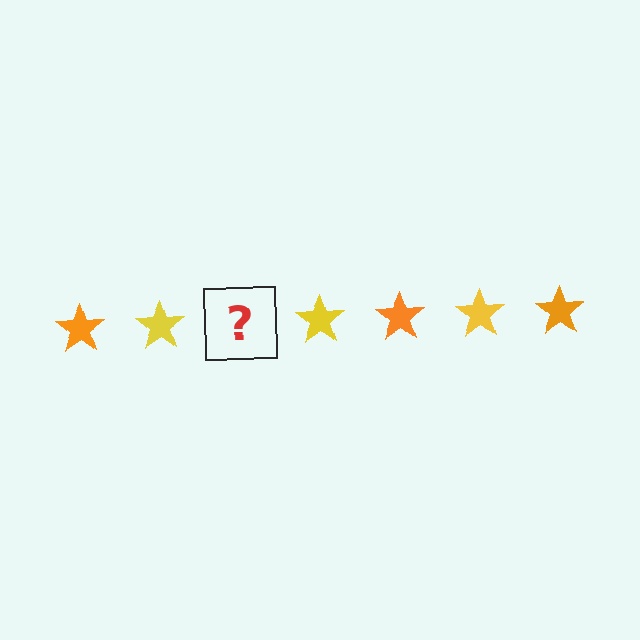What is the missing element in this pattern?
The missing element is an orange star.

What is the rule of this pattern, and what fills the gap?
The rule is that the pattern cycles through orange, yellow stars. The gap should be filled with an orange star.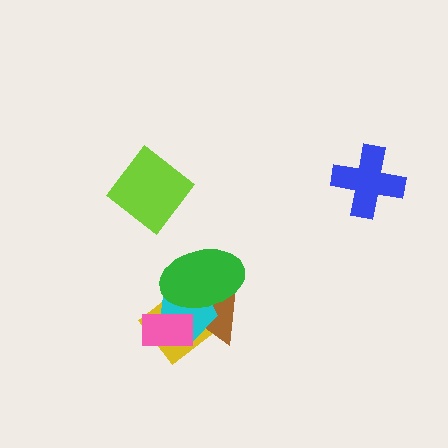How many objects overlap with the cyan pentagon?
4 objects overlap with the cyan pentagon.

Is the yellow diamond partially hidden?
Yes, it is partially covered by another shape.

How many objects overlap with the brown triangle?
4 objects overlap with the brown triangle.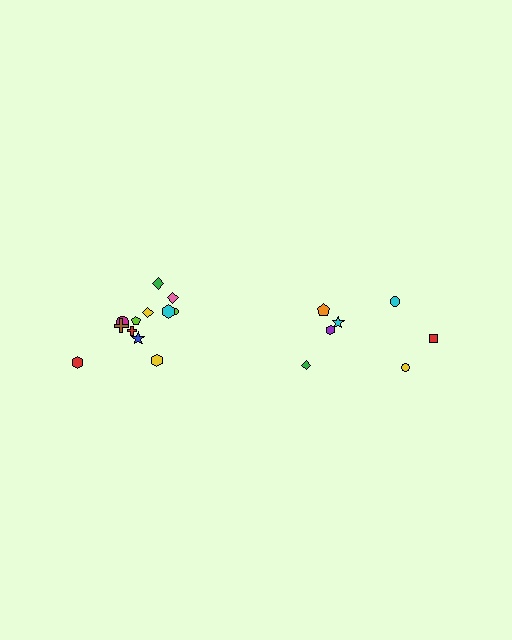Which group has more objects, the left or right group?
The left group.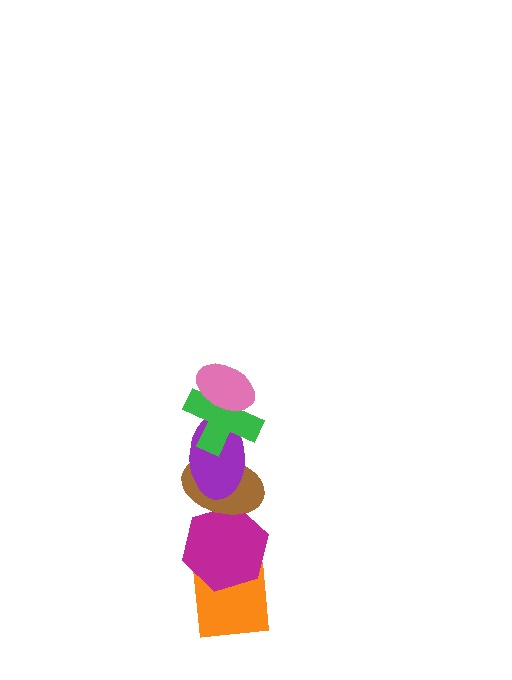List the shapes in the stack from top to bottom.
From top to bottom: the pink ellipse, the green cross, the purple ellipse, the brown ellipse, the magenta hexagon, the orange square.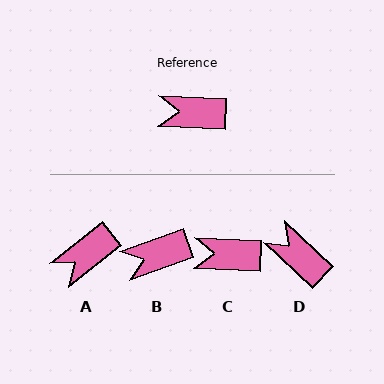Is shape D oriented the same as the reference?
No, it is off by about 41 degrees.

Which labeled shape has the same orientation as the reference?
C.